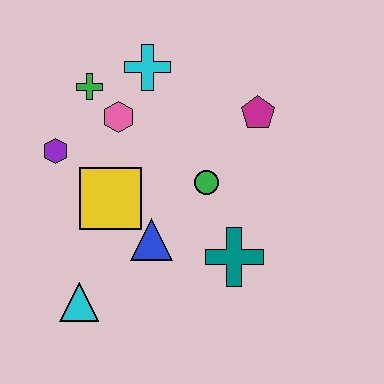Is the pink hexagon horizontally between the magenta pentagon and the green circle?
No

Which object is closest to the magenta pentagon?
The green circle is closest to the magenta pentagon.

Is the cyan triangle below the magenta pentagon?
Yes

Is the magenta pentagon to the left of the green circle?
No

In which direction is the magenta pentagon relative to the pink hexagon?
The magenta pentagon is to the right of the pink hexagon.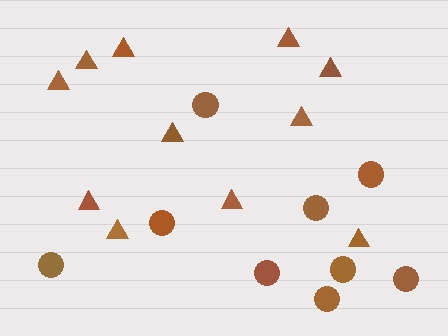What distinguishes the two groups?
There are 2 groups: one group of circles (9) and one group of triangles (11).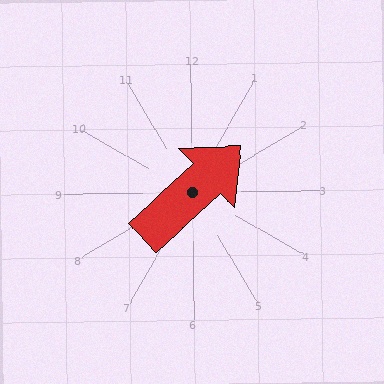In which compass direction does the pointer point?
Northeast.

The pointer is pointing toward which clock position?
Roughly 2 o'clock.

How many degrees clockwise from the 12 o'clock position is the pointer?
Approximately 47 degrees.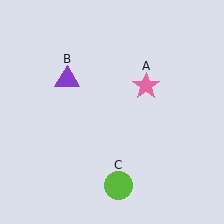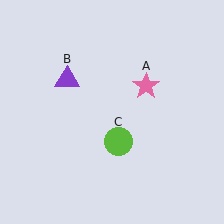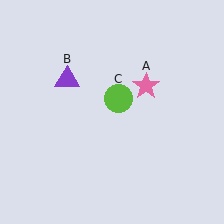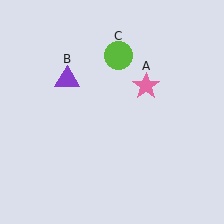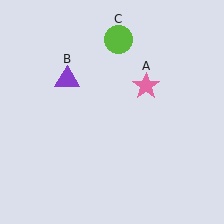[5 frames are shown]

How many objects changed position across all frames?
1 object changed position: lime circle (object C).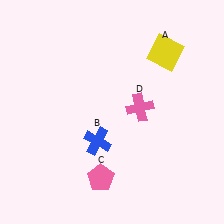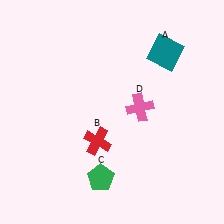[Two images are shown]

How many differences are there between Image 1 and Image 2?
There are 3 differences between the two images.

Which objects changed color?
A changed from yellow to teal. B changed from blue to red. C changed from pink to green.